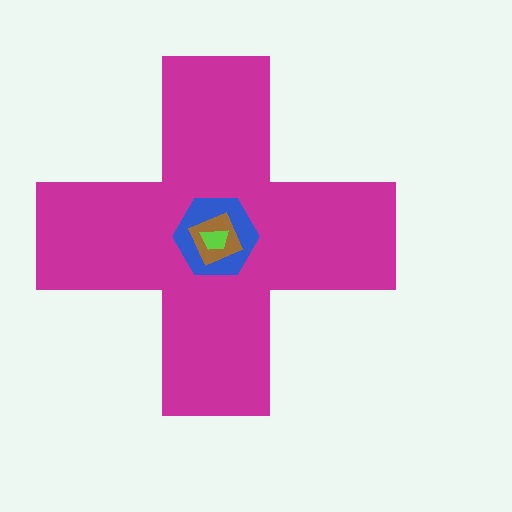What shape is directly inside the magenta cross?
The blue hexagon.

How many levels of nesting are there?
4.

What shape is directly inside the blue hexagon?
The brown diamond.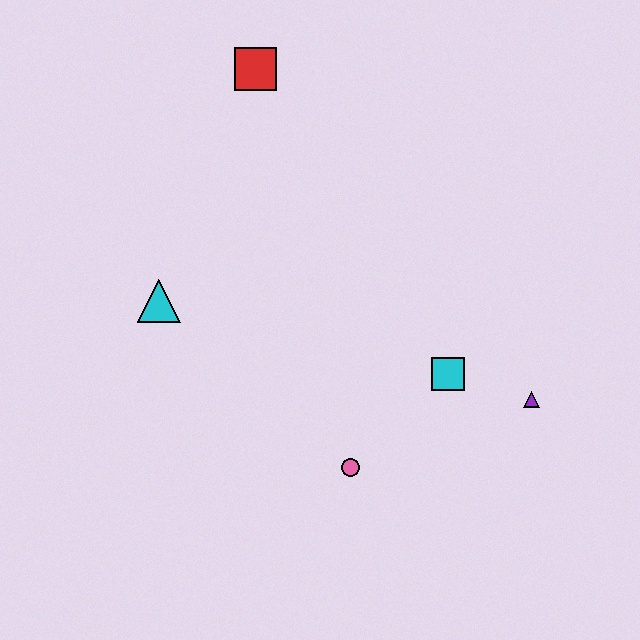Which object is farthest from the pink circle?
The red square is farthest from the pink circle.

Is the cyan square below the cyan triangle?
Yes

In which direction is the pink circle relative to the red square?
The pink circle is below the red square.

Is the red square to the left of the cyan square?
Yes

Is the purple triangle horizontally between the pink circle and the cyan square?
No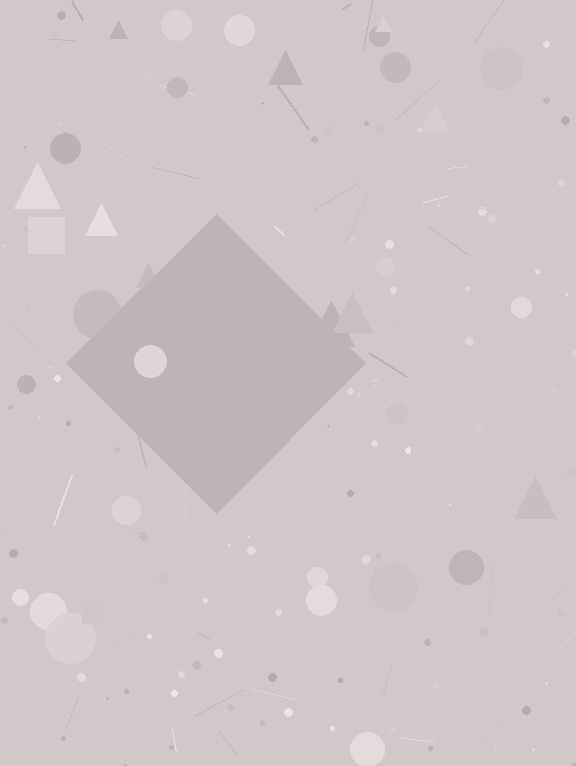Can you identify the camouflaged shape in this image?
The camouflaged shape is a diamond.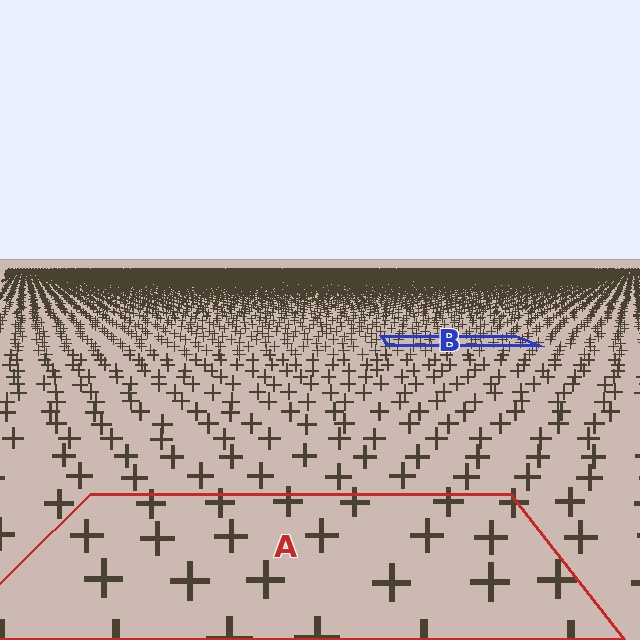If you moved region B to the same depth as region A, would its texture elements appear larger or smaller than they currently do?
They would appear larger. At a closer depth, the same texture elements are projected at a bigger on-screen size.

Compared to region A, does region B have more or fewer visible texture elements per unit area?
Region B has more texture elements per unit area — they are packed more densely because it is farther away.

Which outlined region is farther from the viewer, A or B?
Region B is farther from the viewer — the texture elements inside it appear smaller and more densely packed.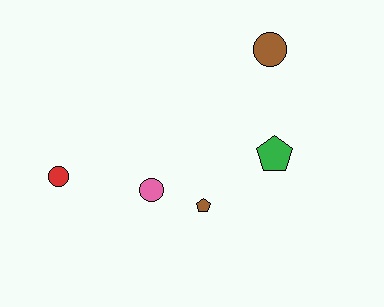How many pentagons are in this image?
There are 2 pentagons.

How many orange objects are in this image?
There are no orange objects.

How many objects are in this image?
There are 5 objects.